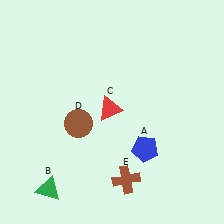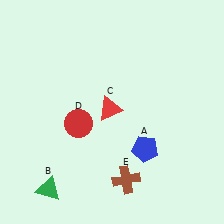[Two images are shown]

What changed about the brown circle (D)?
In Image 1, D is brown. In Image 2, it changed to red.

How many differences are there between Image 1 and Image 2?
There is 1 difference between the two images.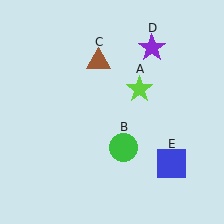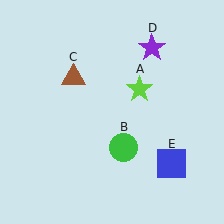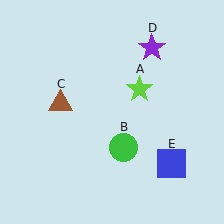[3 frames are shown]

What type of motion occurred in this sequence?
The brown triangle (object C) rotated counterclockwise around the center of the scene.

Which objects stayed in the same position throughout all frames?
Lime star (object A) and green circle (object B) and purple star (object D) and blue square (object E) remained stationary.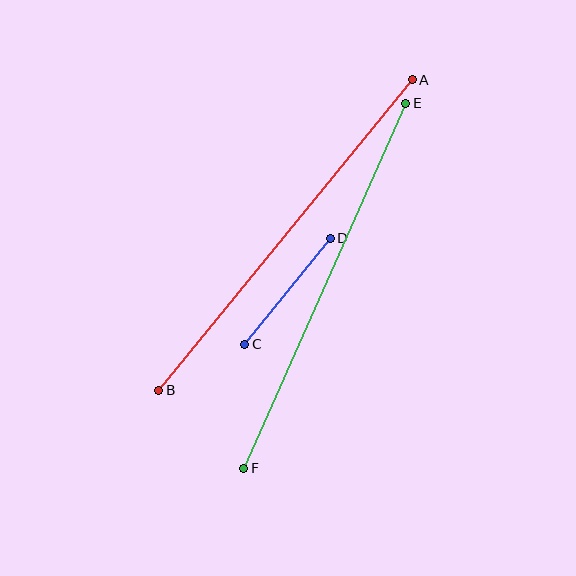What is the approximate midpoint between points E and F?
The midpoint is at approximately (325, 286) pixels.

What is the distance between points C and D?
The distance is approximately 136 pixels.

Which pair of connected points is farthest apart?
Points A and B are farthest apart.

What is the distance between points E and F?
The distance is approximately 400 pixels.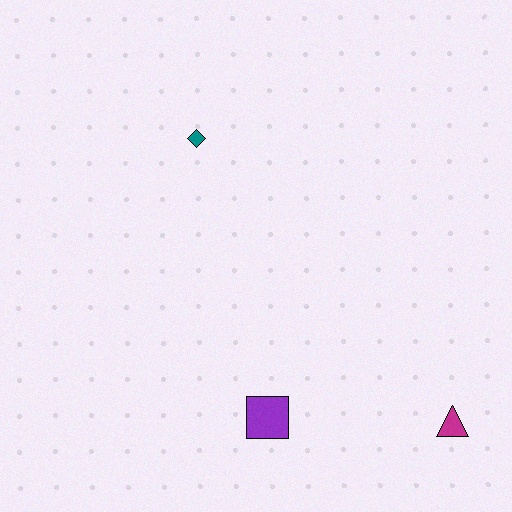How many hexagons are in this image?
There are no hexagons.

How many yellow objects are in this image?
There are no yellow objects.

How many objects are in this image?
There are 3 objects.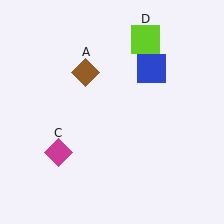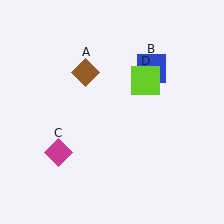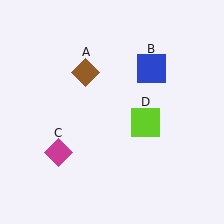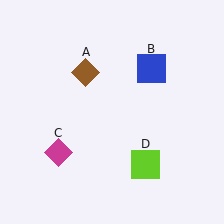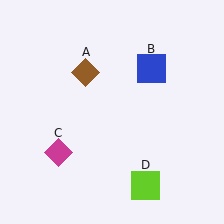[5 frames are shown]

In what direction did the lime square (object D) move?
The lime square (object D) moved down.